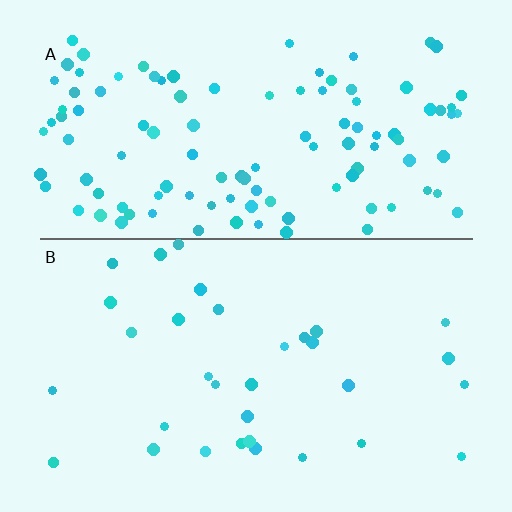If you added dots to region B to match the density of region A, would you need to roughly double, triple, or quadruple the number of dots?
Approximately triple.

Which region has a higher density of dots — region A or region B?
A (the top).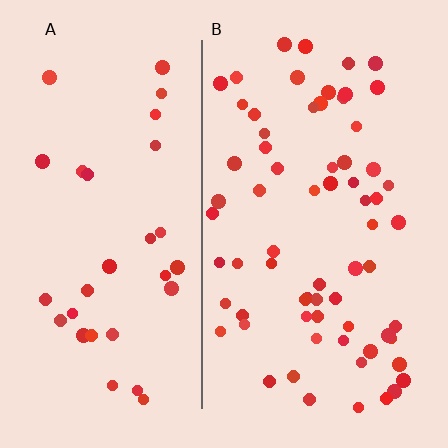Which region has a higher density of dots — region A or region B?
B (the right).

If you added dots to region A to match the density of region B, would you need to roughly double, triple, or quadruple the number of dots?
Approximately double.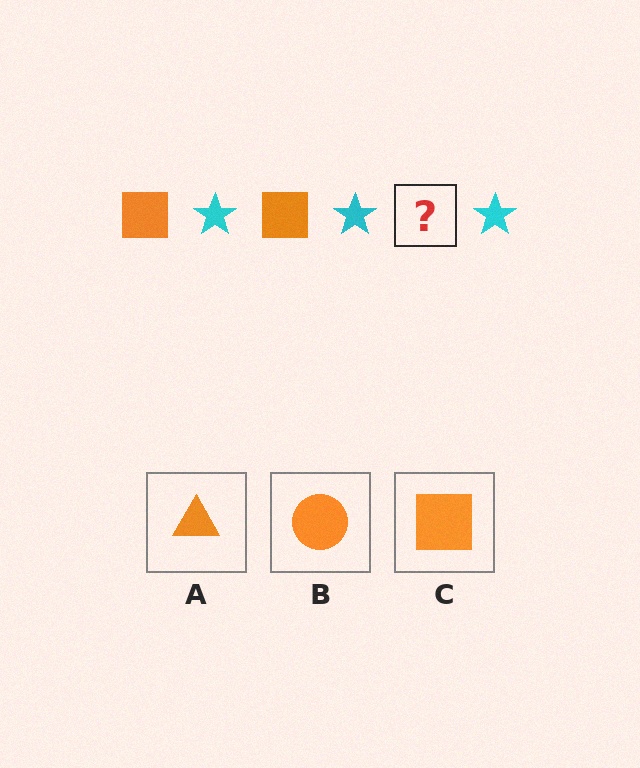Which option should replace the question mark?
Option C.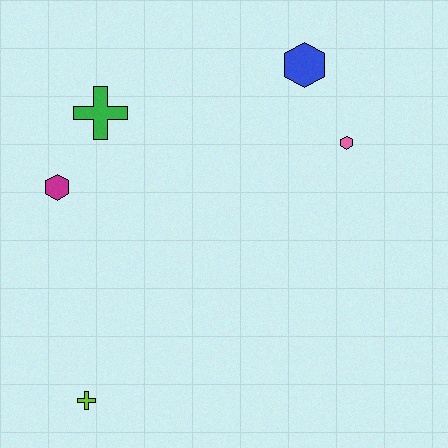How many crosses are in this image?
There are 2 crosses.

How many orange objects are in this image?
There are no orange objects.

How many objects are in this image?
There are 5 objects.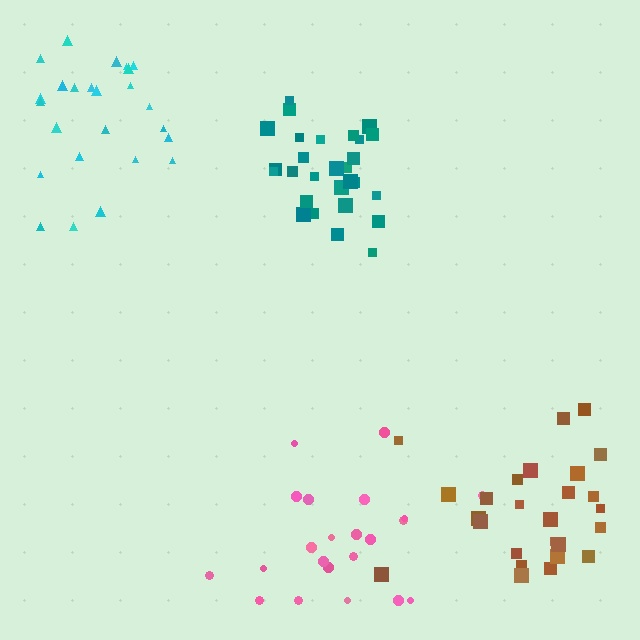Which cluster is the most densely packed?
Teal.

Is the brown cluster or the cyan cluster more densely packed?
Brown.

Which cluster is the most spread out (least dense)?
Cyan.